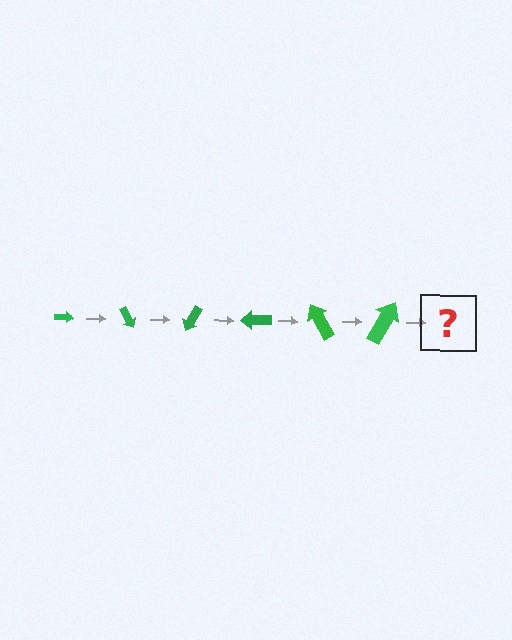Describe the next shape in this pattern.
It should be an arrow, larger than the previous one and rotated 360 degrees from the start.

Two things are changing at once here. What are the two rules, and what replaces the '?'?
The two rules are that the arrow grows larger each step and it rotates 60 degrees each step. The '?' should be an arrow, larger than the previous one and rotated 360 degrees from the start.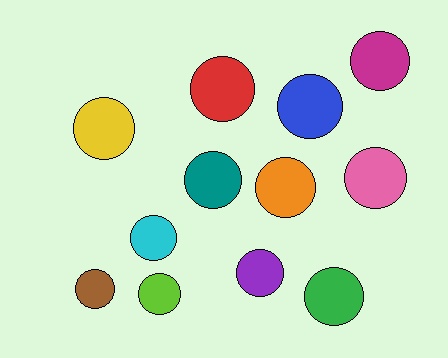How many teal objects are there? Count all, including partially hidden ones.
There is 1 teal object.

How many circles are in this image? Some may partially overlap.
There are 12 circles.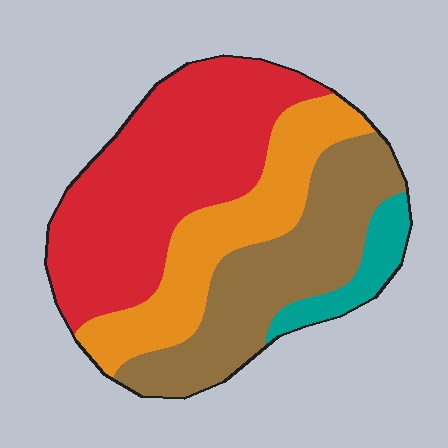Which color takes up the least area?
Teal, at roughly 5%.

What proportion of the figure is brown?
Brown covers roughly 30% of the figure.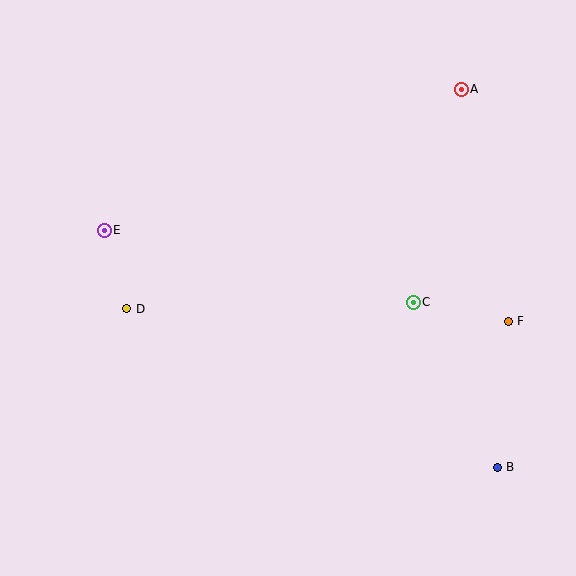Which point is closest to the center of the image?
Point C at (413, 302) is closest to the center.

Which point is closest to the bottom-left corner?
Point D is closest to the bottom-left corner.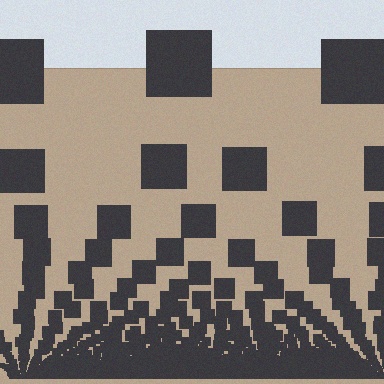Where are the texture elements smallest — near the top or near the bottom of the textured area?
Near the bottom.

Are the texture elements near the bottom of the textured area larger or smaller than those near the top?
Smaller. The gradient is inverted — elements near the bottom are smaller and denser.